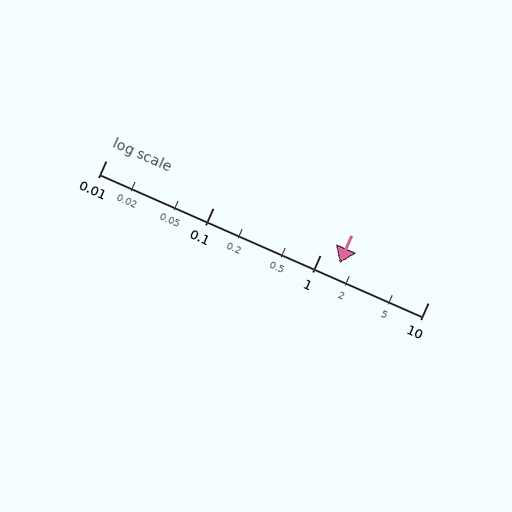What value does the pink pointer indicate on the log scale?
The pointer indicates approximately 1.5.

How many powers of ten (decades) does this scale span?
The scale spans 3 decades, from 0.01 to 10.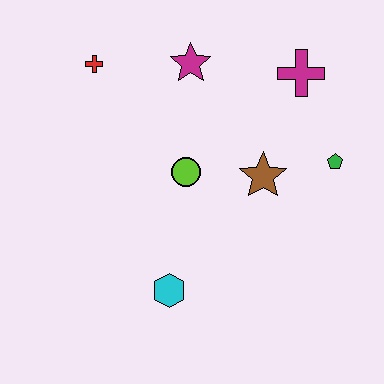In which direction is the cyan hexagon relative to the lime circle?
The cyan hexagon is below the lime circle.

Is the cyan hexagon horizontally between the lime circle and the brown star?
No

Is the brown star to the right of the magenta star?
Yes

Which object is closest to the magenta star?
The red cross is closest to the magenta star.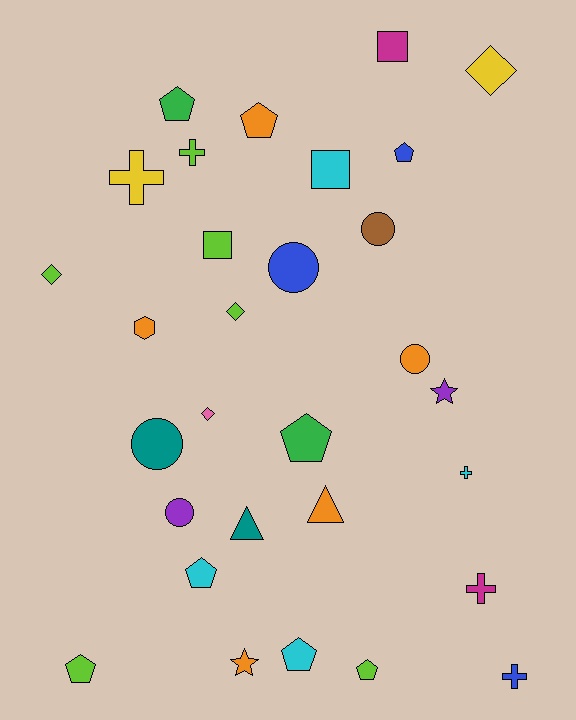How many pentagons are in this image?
There are 8 pentagons.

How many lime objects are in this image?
There are 6 lime objects.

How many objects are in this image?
There are 30 objects.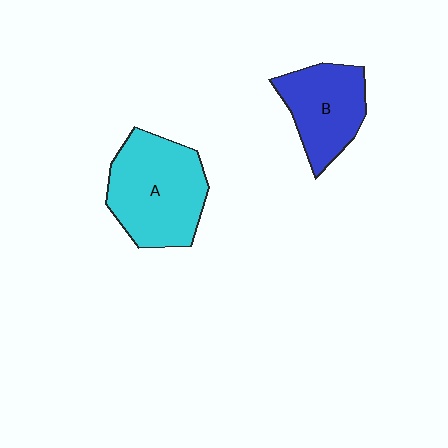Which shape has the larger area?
Shape A (cyan).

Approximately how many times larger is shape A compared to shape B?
Approximately 1.4 times.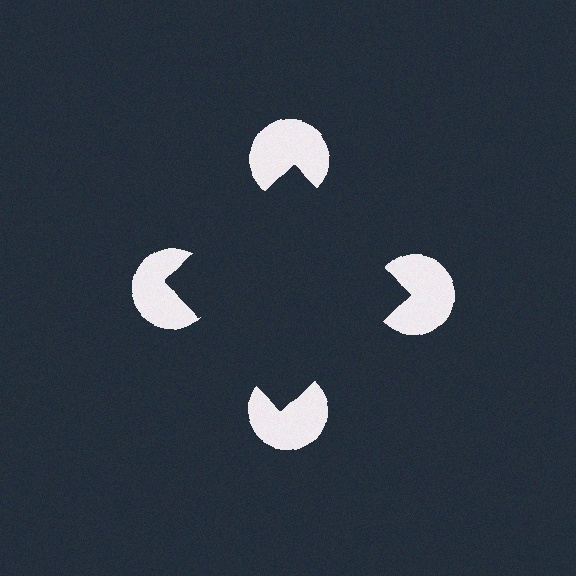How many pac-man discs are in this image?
There are 4 — one at each vertex of the illusory square.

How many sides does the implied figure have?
4 sides.